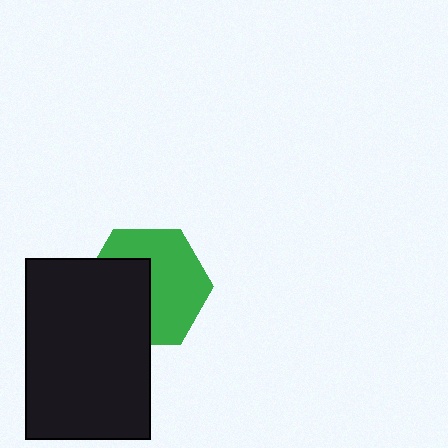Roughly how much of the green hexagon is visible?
About half of it is visible (roughly 57%).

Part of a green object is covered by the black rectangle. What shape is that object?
It is a hexagon.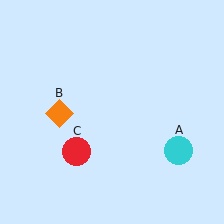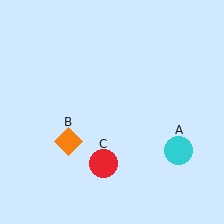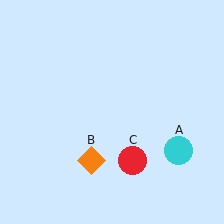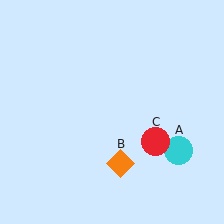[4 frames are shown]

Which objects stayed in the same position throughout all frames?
Cyan circle (object A) remained stationary.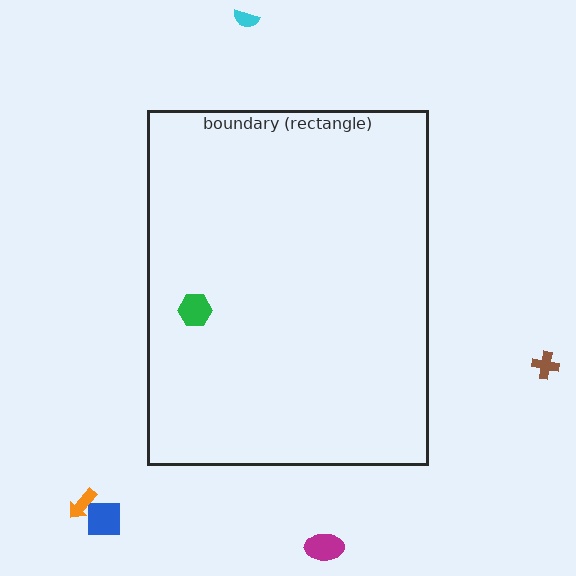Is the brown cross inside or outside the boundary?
Outside.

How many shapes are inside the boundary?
1 inside, 5 outside.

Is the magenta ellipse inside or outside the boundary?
Outside.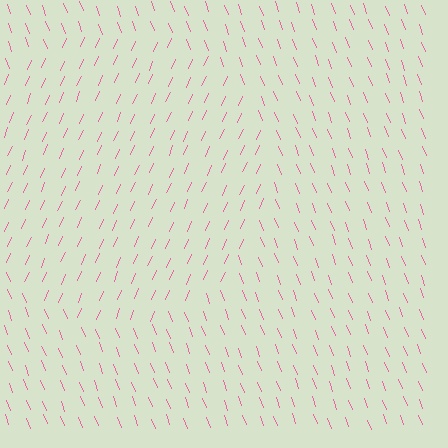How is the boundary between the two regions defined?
The boundary is defined purely by a change in line orientation (approximately 45 degrees difference). All lines are the same color and thickness.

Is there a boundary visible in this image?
Yes, there is a texture boundary formed by a change in line orientation.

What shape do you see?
I see a circle.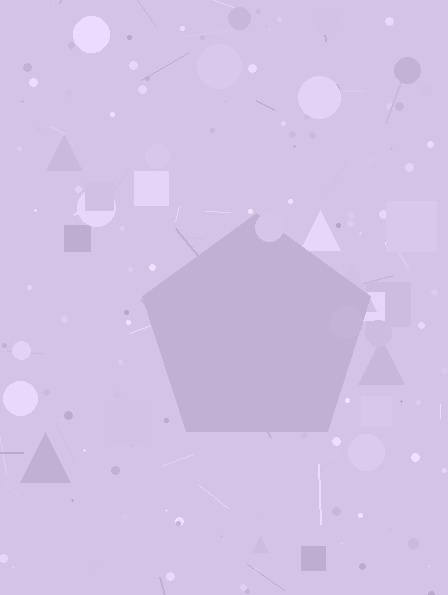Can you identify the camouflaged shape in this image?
The camouflaged shape is a pentagon.